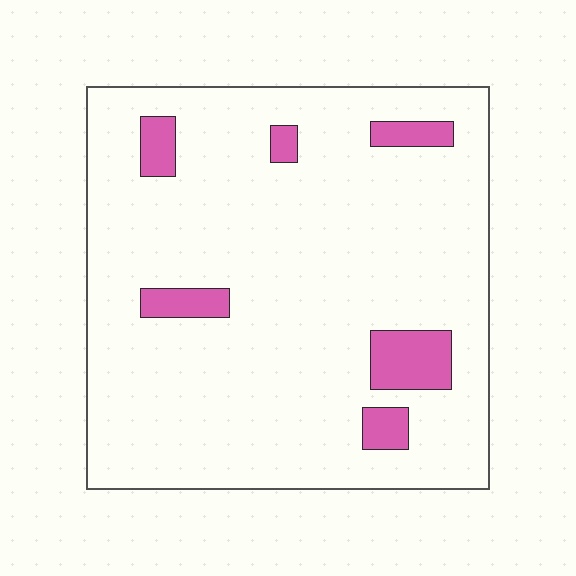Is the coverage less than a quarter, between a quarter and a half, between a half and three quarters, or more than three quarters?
Less than a quarter.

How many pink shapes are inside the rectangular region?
6.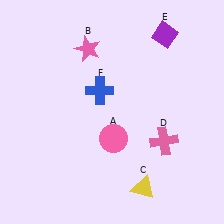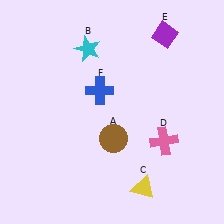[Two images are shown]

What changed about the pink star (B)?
In Image 1, B is pink. In Image 2, it changed to cyan.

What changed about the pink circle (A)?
In Image 1, A is pink. In Image 2, it changed to brown.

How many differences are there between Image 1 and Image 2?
There are 2 differences between the two images.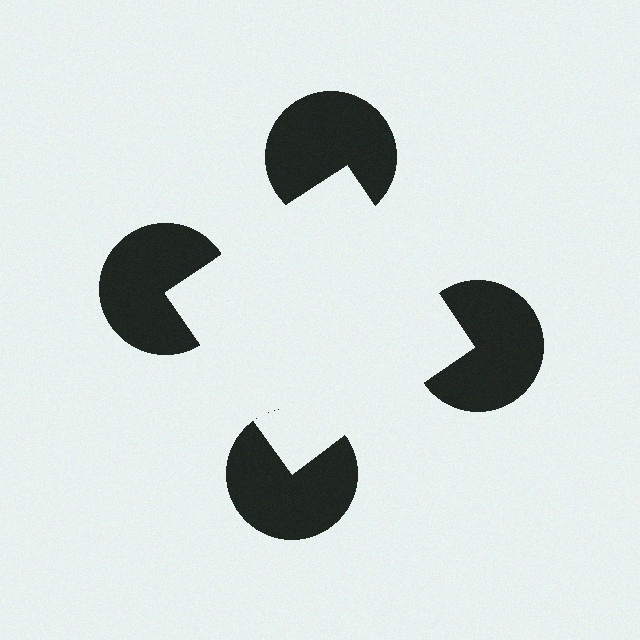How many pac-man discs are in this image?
There are 4 — one at each vertex of the illusory square.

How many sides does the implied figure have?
4 sides.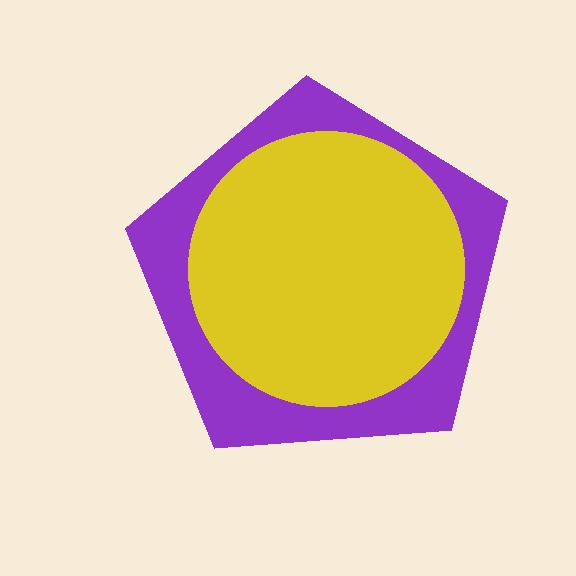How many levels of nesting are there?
2.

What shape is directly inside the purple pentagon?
The yellow circle.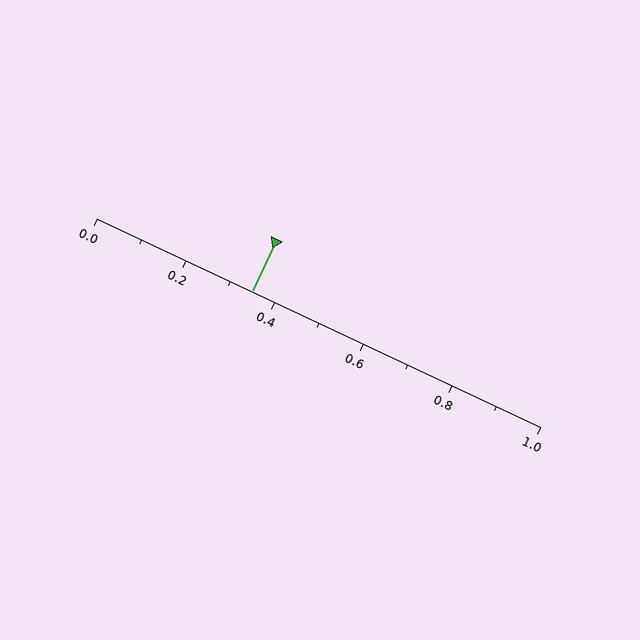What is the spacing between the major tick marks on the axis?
The major ticks are spaced 0.2 apart.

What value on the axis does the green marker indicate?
The marker indicates approximately 0.35.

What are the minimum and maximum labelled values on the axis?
The axis runs from 0.0 to 1.0.